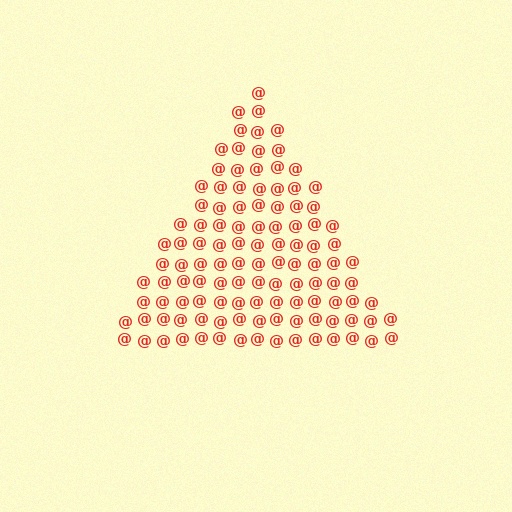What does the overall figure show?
The overall figure shows a triangle.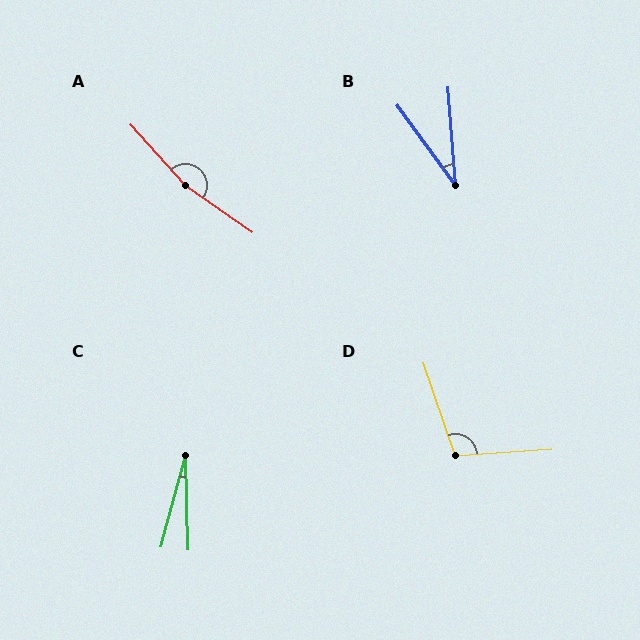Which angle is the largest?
A, at approximately 167 degrees.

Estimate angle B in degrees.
Approximately 32 degrees.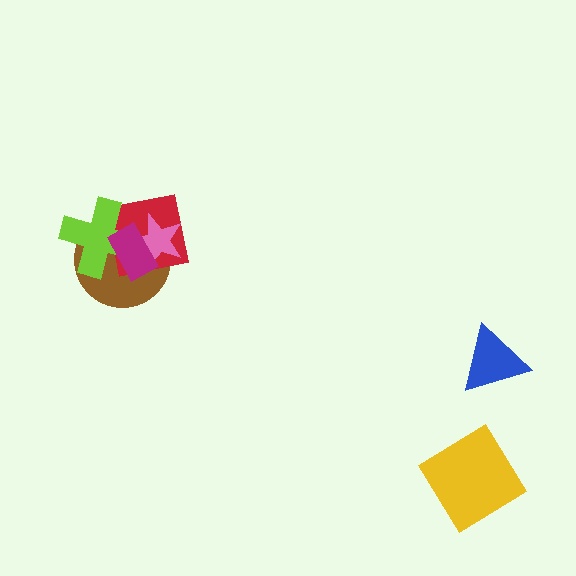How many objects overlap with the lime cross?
4 objects overlap with the lime cross.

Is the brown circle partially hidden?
Yes, it is partially covered by another shape.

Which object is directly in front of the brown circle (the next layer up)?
The red square is directly in front of the brown circle.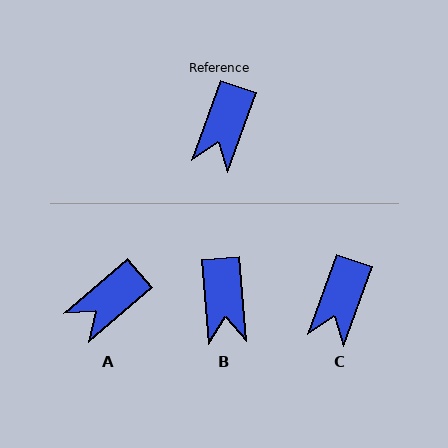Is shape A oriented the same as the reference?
No, it is off by about 30 degrees.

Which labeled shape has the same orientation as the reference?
C.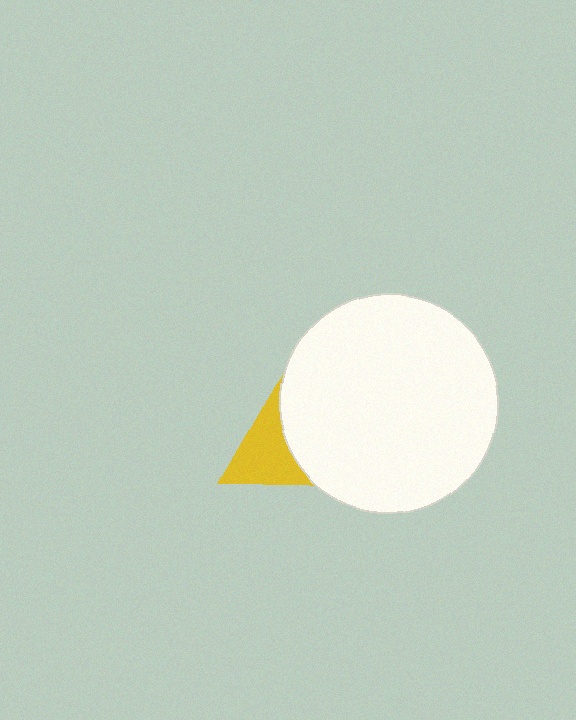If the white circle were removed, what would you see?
You would see the complete yellow triangle.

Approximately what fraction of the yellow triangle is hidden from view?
Roughly 50% of the yellow triangle is hidden behind the white circle.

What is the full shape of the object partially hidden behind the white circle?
The partially hidden object is a yellow triangle.